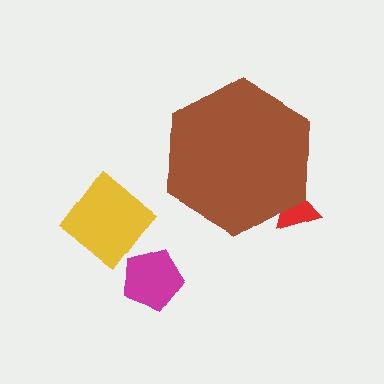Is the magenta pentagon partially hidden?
No, the magenta pentagon is fully visible.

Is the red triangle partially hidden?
Yes, the red triangle is partially hidden behind the brown hexagon.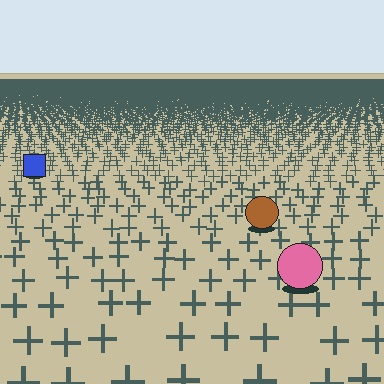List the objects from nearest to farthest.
From nearest to farthest: the pink circle, the brown circle, the blue square.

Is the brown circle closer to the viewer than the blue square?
Yes. The brown circle is closer — you can tell from the texture gradient: the ground texture is coarser near it.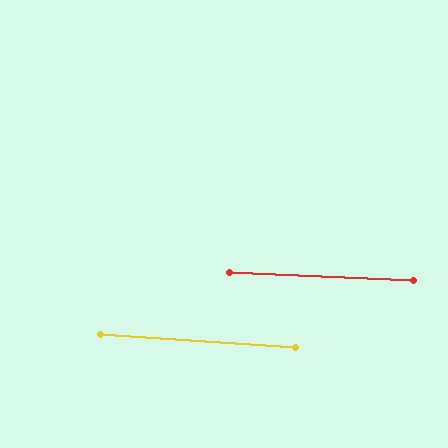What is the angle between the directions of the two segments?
Approximately 2 degrees.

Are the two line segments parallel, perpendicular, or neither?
Parallel — their directions differ by only 1.5°.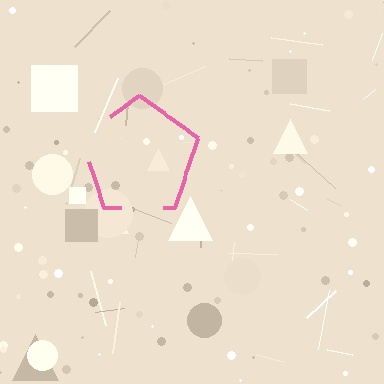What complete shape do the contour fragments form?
The contour fragments form a pentagon.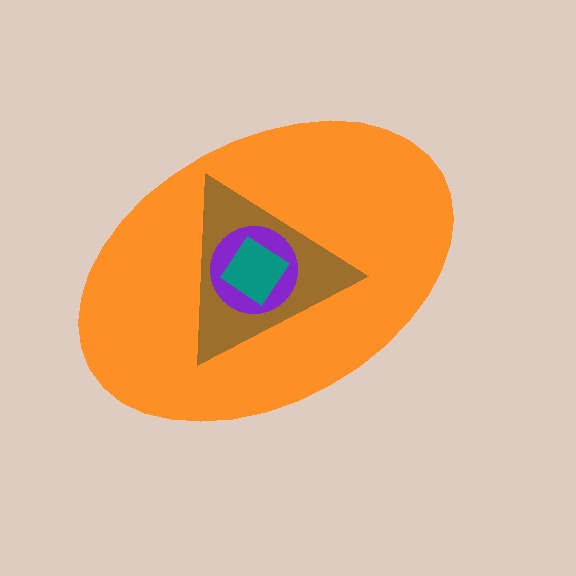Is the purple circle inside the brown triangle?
Yes.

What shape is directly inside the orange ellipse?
The brown triangle.